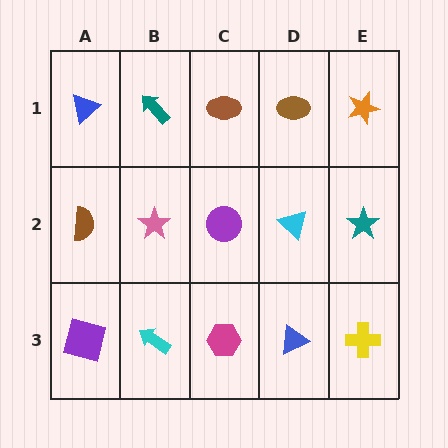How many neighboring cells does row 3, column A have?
2.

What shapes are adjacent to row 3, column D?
A cyan triangle (row 2, column D), a magenta hexagon (row 3, column C), a yellow cross (row 3, column E).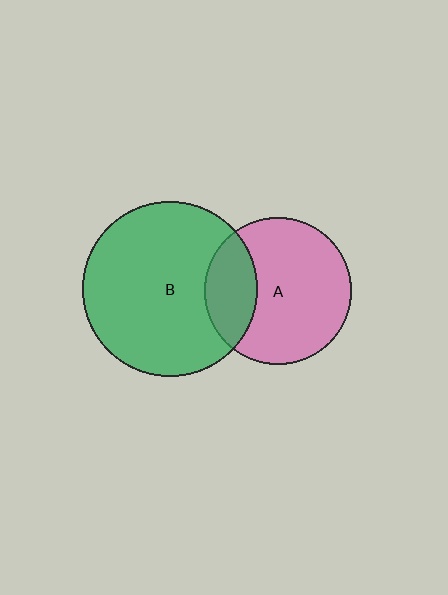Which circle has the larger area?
Circle B (green).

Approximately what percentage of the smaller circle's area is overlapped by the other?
Approximately 25%.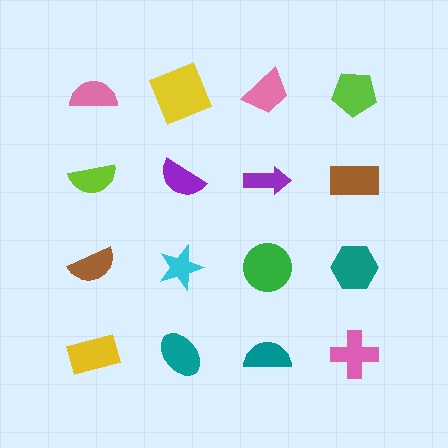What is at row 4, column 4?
A pink cross.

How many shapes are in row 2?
4 shapes.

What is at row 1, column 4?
A lime pentagon.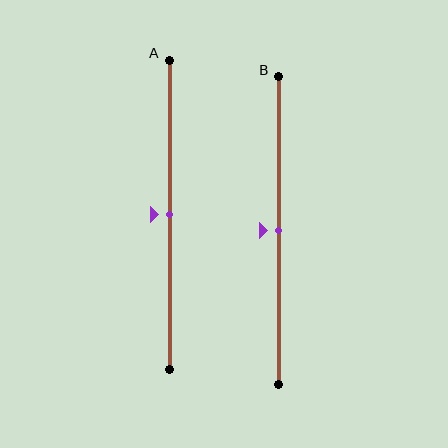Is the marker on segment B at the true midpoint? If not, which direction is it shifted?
Yes, the marker on segment B is at the true midpoint.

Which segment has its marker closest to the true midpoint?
Segment A has its marker closest to the true midpoint.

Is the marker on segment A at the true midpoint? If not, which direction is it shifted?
Yes, the marker on segment A is at the true midpoint.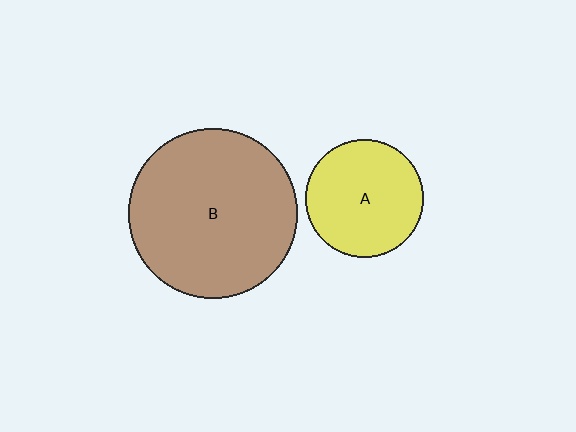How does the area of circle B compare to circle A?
Approximately 2.1 times.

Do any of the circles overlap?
No, none of the circles overlap.